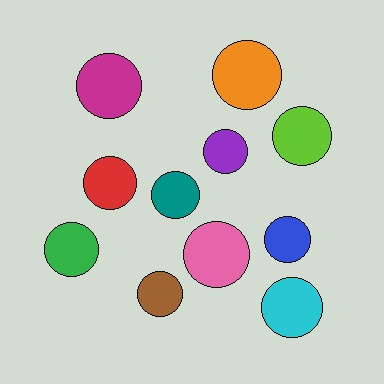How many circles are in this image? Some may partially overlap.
There are 11 circles.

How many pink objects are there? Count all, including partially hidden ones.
There is 1 pink object.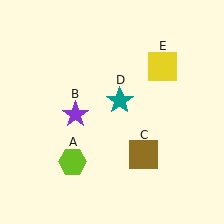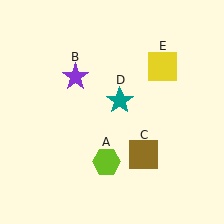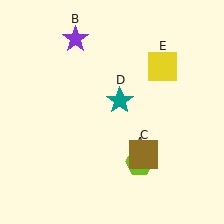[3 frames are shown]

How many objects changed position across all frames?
2 objects changed position: lime hexagon (object A), purple star (object B).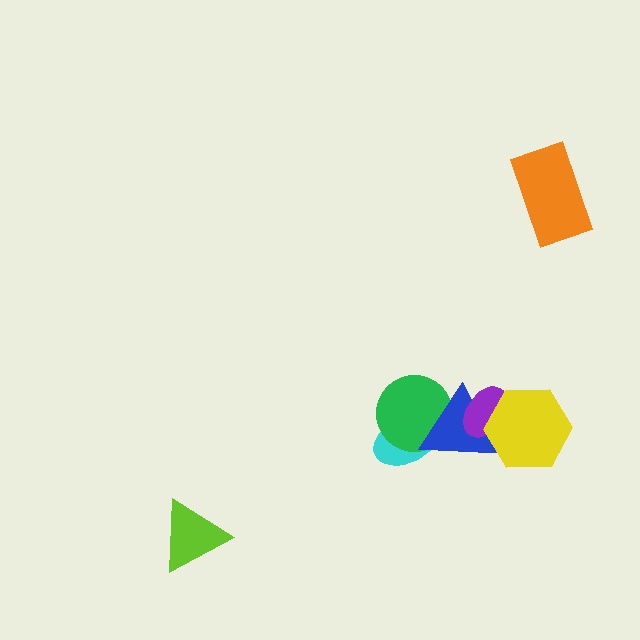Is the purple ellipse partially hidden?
Yes, it is partially covered by another shape.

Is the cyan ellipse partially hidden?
Yes, it is partially covered by another shape.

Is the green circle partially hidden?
Yes, it is partially covered by another shape.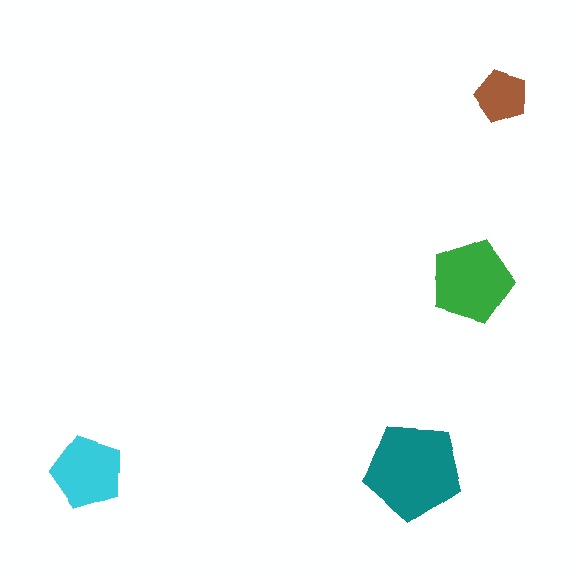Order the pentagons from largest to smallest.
the teal one, the green one, the cyan one, the brown one.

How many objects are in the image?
There are 4 objects in the image.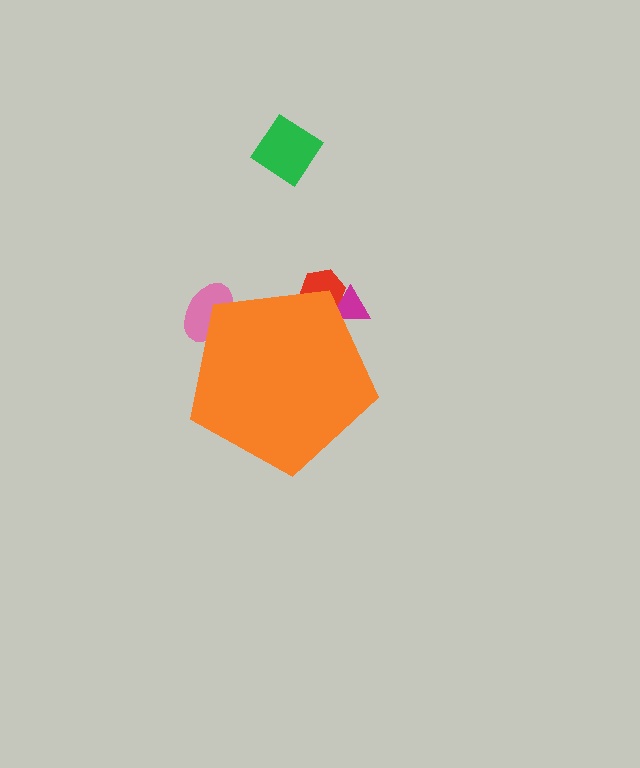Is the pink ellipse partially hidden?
Yes, the pink ellipse is partially hidden behind the orange pentagon.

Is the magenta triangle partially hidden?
Yes, the magenta triangle is partially hidden behind the orange pentagon.